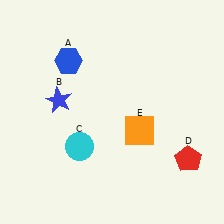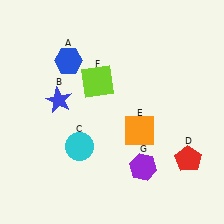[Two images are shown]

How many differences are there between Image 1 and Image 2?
There are 2 differences between the two images.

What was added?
A lime square (F), a purple hexagon (G) were added in Image 2.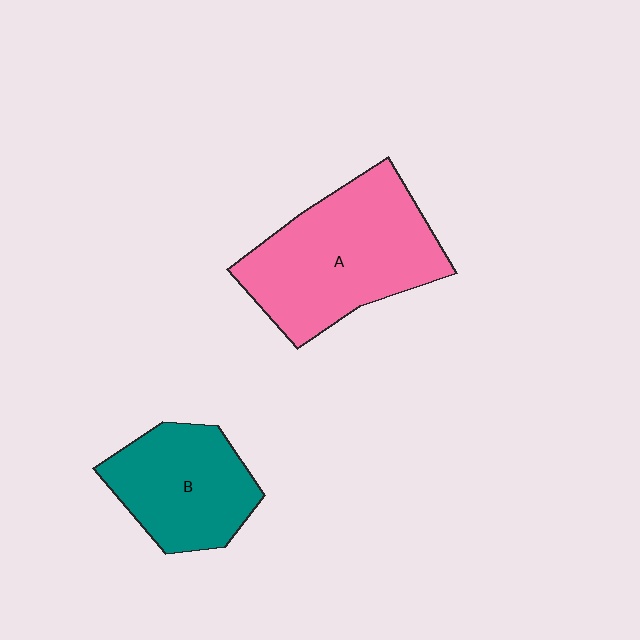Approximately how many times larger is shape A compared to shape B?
Approximately 1.5 times.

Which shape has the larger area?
Shape A (pink).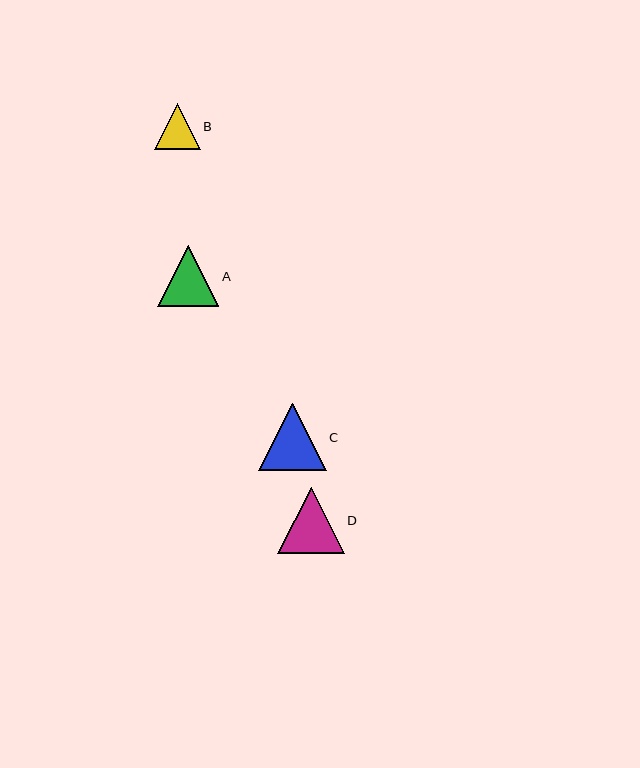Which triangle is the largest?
Triangle C is the largest with a size of approximately 67 pixels.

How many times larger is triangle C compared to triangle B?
Triangle C is approximately 1.5 times the size of triangle B.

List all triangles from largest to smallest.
From largest to smallest: C, D, A, B.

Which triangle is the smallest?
Triangle B is the smallest with a size of approximately 45 pixels.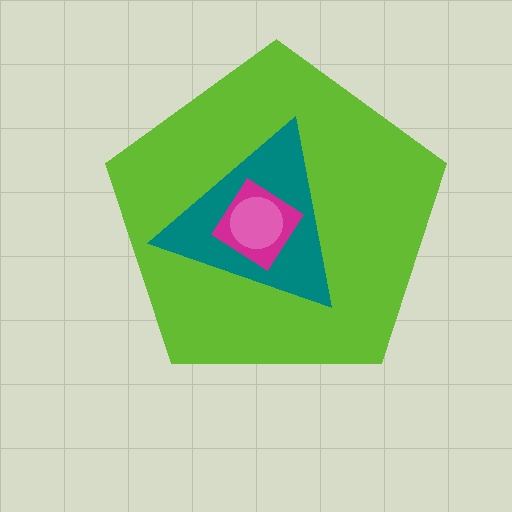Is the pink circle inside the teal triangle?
Yes.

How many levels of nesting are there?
4.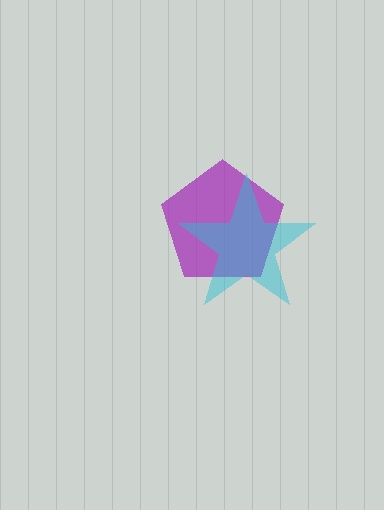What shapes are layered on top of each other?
The layered shapes are: a purple pentagon, a cyan star.